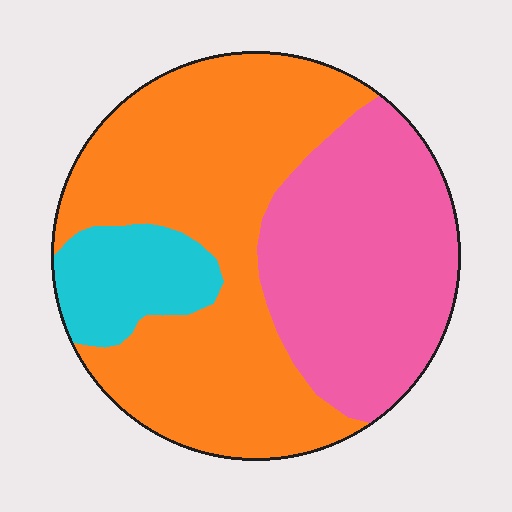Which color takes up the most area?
Orange, at roughly 55%.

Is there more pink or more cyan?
Pink.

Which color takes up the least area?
Cyan, at roughly 10%.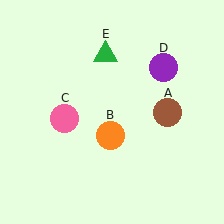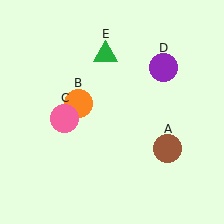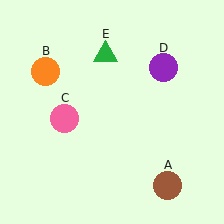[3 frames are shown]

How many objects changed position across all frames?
2 objects changed position: brown circle (object A), orange circle (object B).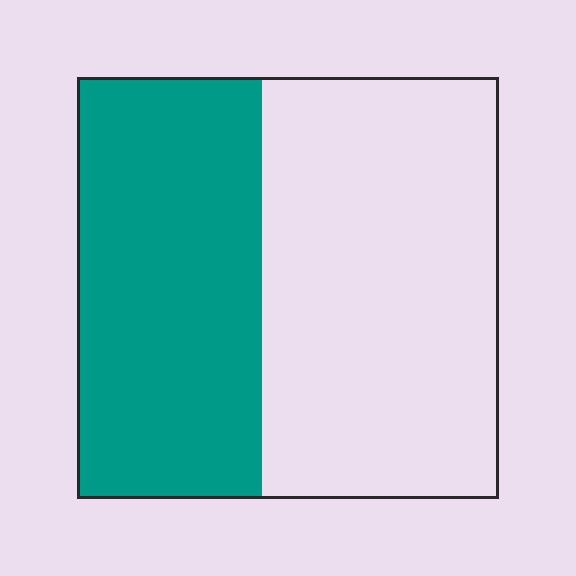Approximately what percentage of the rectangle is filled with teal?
Approximately 45%.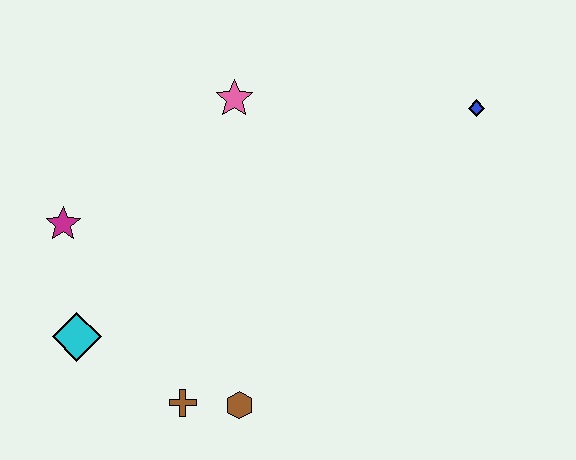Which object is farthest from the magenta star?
The blue diamond is farthest from the magenta star.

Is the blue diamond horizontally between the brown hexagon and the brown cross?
No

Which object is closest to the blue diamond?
The pink star is closest to the blue diamond.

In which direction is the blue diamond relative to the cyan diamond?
The blue diamond is to the right of the cyan diamond.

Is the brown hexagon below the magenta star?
Yes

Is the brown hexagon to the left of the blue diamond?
Yes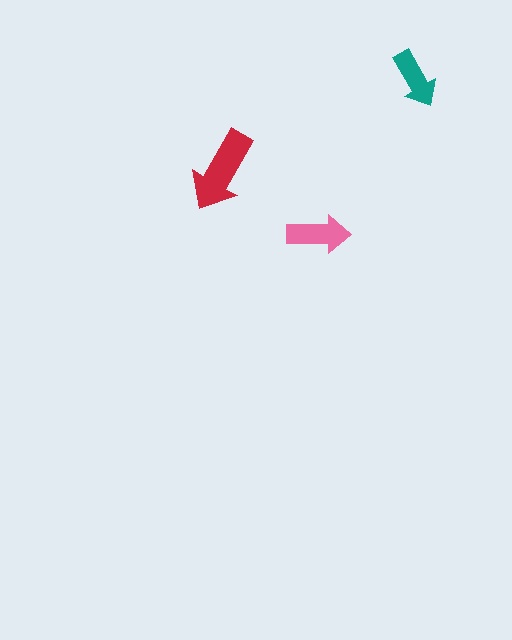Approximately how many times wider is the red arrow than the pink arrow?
About 1.5 times wider.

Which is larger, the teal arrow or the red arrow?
The red one.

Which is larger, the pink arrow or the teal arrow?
The pink one.